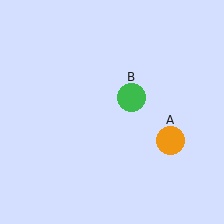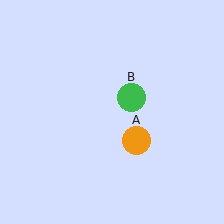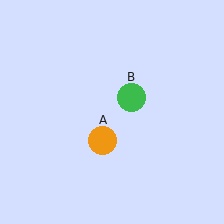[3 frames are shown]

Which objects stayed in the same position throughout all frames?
Green circle (object B) remained stationary.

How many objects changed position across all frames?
1 object changed position: orange circle (object A).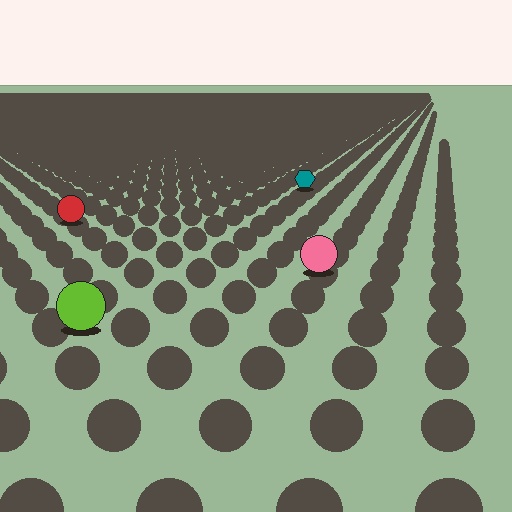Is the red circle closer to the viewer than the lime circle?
No. The lime circle is closer — you can tell from the texture gradient: the ground texture is coarser near it.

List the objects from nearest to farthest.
From nearest to farthest: the lime circle, the pink circle, the red circle, the teal hexagon.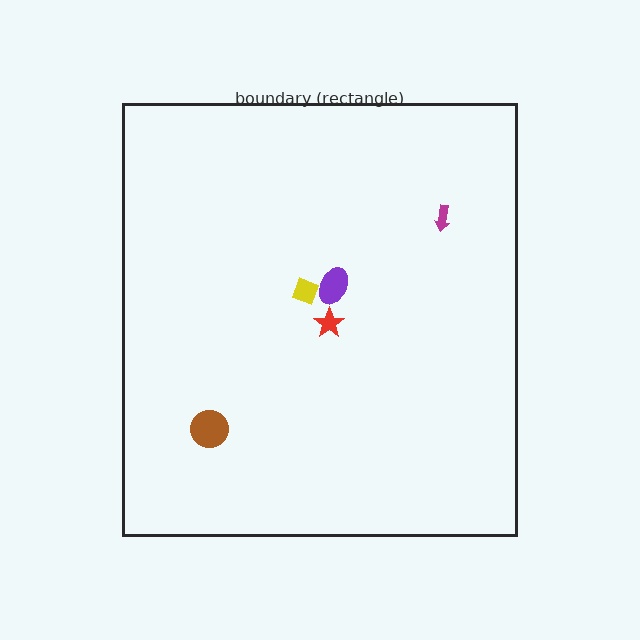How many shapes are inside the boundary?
5 inside, 0 outside.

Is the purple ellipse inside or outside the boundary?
Inside.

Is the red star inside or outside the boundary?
Inside.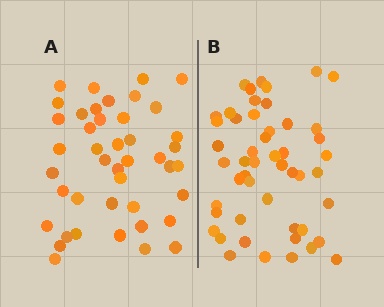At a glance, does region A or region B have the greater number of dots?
Region B (the right region) has more dots.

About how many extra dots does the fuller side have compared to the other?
Region B has roughly 8 or so more dots than region A.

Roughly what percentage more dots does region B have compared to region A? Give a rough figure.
About 15% more.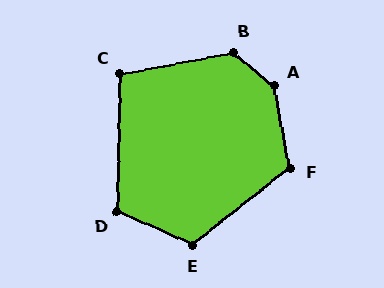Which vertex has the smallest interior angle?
C, at approximately 102 degrees.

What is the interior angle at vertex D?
Approximately 113 degrees (obtuse).